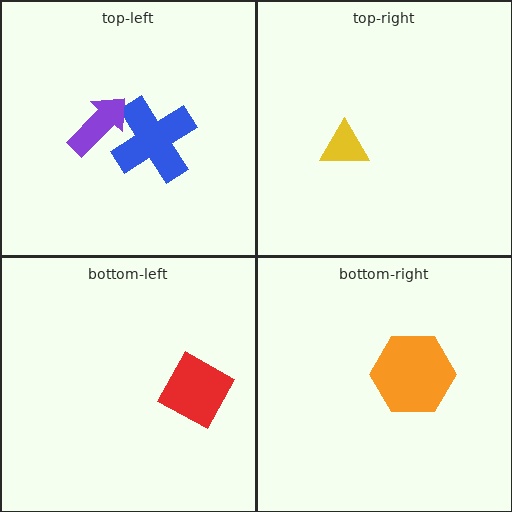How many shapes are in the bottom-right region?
1.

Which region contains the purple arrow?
The top-left region.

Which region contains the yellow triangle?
The top-right region.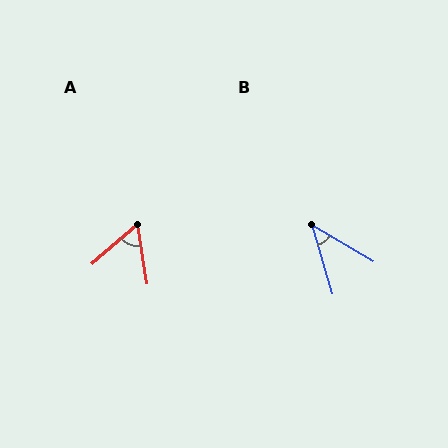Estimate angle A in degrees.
Approximately 58 degrees.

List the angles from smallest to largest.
B (43°), A (58°).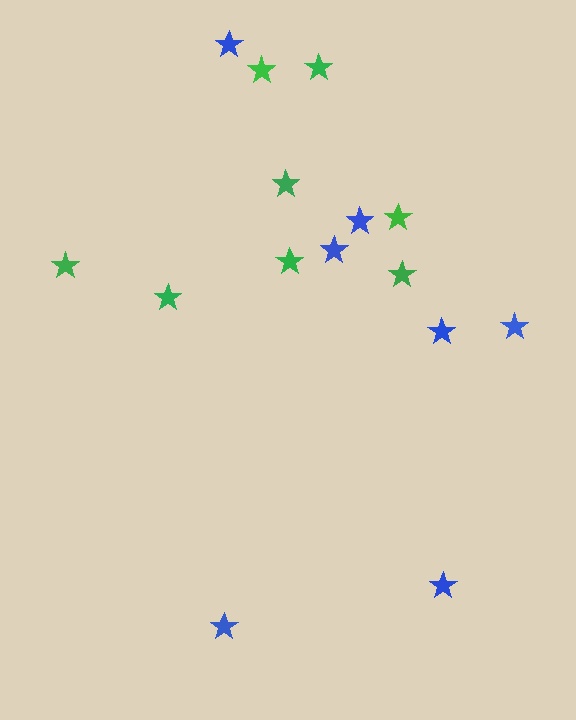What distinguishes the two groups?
There are 2 groups: one group of blue stars (7) and one group of green stars (8).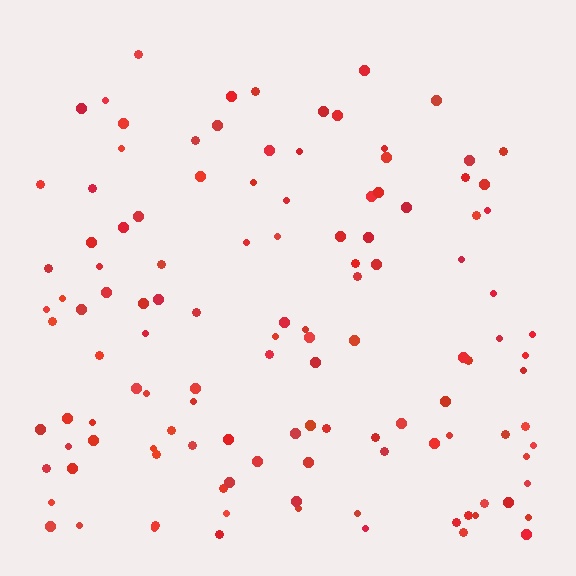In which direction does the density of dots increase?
From top to bottom, with the bottom side densest.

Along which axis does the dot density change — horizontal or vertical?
Vertical.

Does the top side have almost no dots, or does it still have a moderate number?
Still a moderate number, just noticeably fewer than the bottom.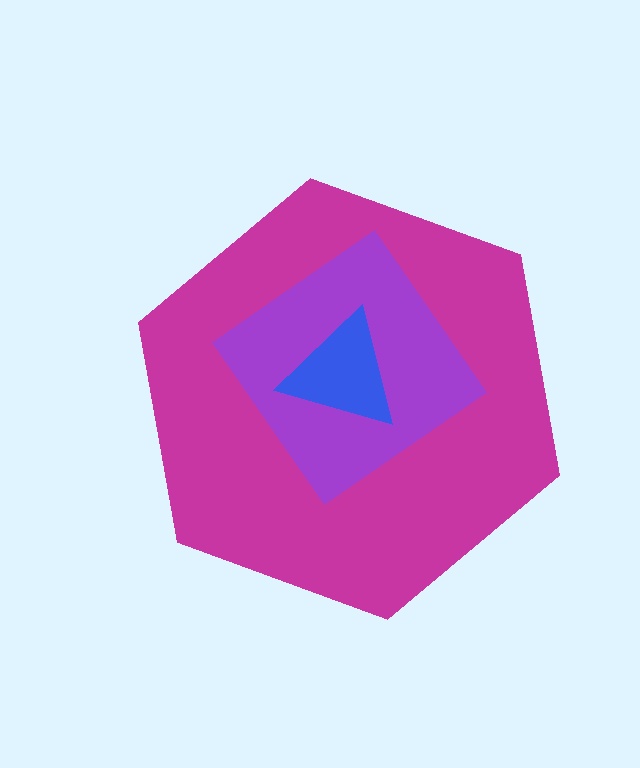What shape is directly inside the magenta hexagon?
The purple diamond.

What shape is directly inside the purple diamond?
The blue triangle.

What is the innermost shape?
The blue triangle.